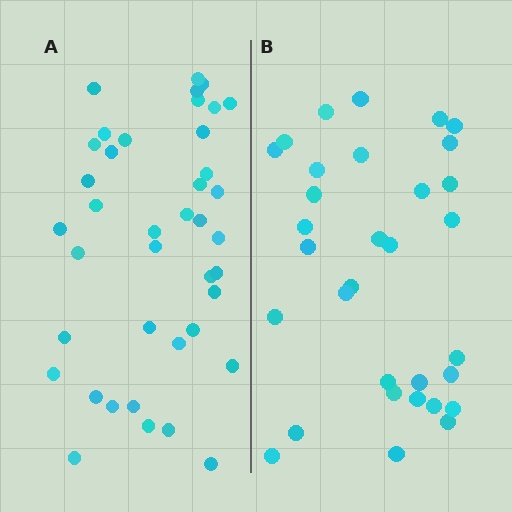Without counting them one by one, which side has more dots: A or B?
Region A (the left region) has more dots.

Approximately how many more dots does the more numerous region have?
Region A has roughly 8 or so more dots than region B.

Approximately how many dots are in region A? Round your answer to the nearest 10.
About 40 dots.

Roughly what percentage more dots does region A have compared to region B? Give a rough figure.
About 25% more.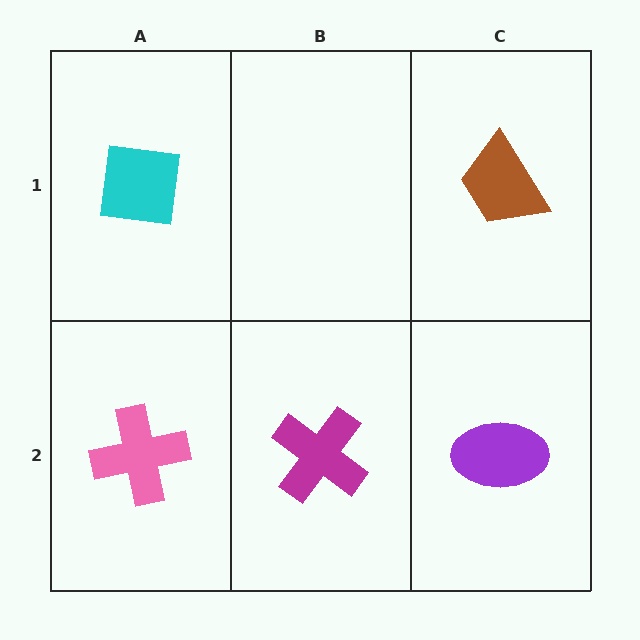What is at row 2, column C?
A purple ellipse.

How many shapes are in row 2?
3 shapes.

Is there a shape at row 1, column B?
No, that cell is empty.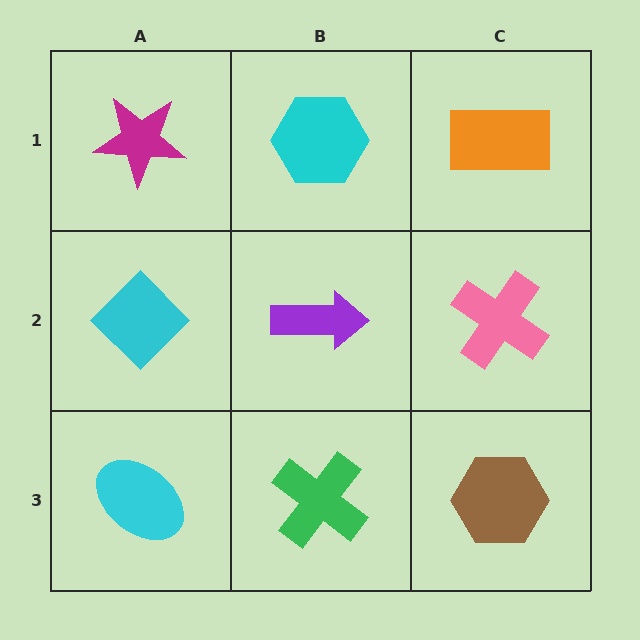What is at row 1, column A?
A magenta star.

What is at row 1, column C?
An orange rectangle.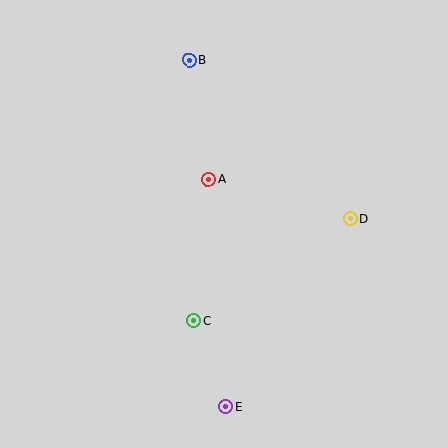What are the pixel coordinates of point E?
Point E is at (225, 407).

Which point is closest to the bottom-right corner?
Point E is closest to the bottom-right corner.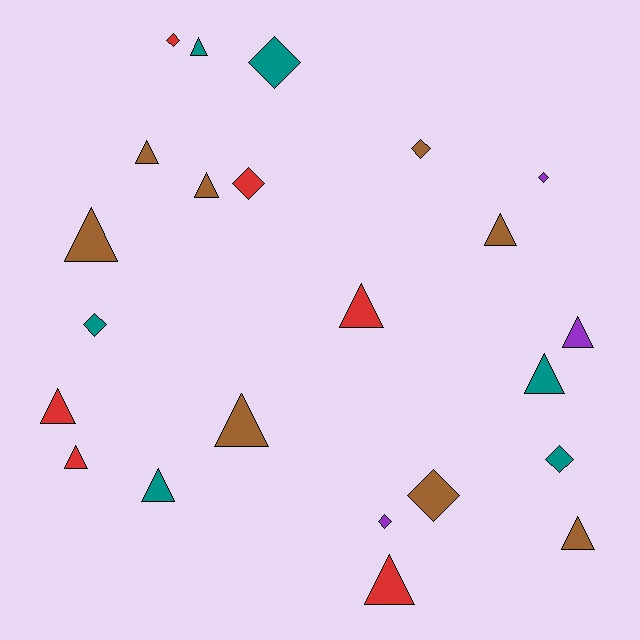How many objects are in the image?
There are 23 objects.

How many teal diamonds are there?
There are 3 teal diamonds.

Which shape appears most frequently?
Triangle, with 14 objects.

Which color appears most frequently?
Brown, with 8 objects.